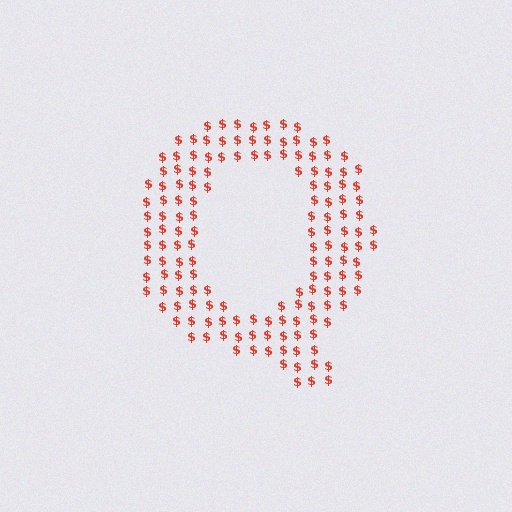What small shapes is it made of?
It is made of small dollar signs.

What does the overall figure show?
The overall figure shows the letter Q.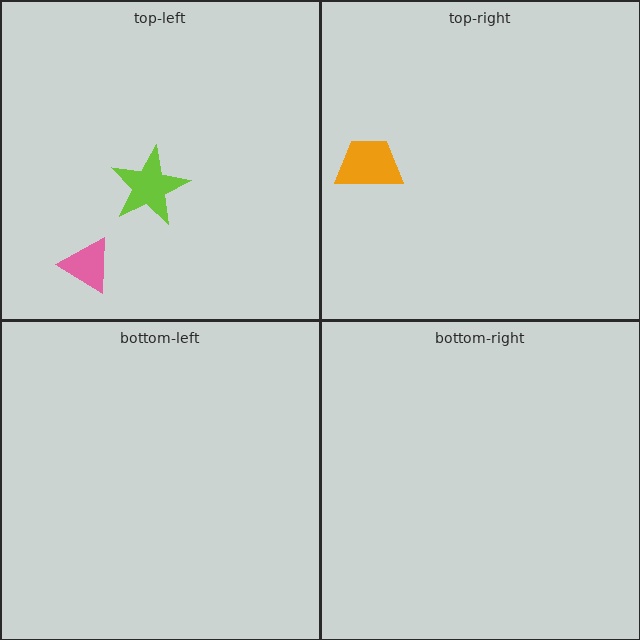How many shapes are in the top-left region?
2.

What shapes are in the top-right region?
The orange trapezoid.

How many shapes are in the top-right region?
1.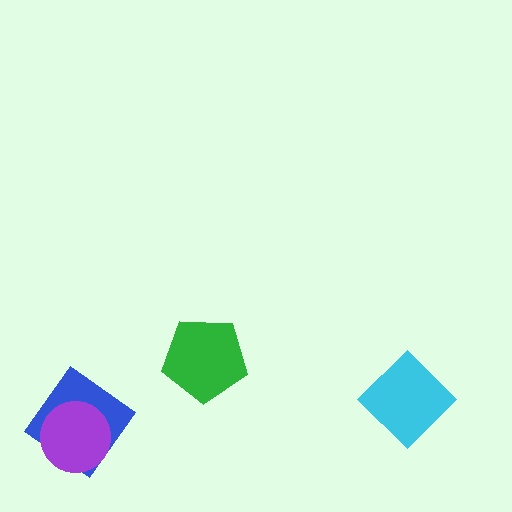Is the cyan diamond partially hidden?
No, no other shape covers it.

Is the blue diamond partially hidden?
Yes, it is partially covered by another shape.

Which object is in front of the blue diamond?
The purple circle is in front of the blue diamond.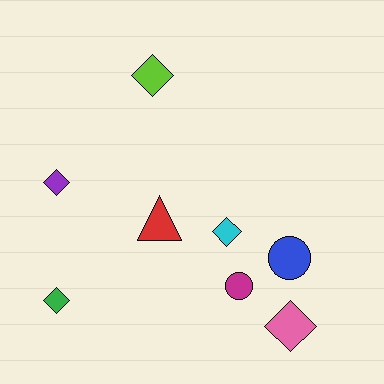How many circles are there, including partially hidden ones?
There are 2 circles.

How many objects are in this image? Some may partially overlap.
There are 8 objects.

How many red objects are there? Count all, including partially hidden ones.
There is 1 red object.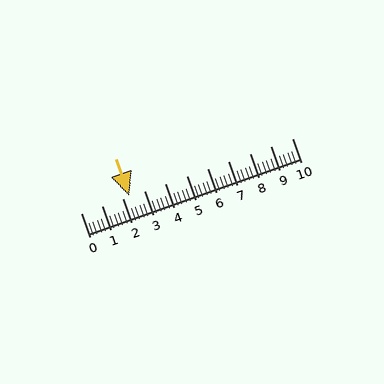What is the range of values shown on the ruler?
The ruler shows values from 0 to 10.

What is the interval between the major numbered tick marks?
The major tick marks are spaced 1 units apart.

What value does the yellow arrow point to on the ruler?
The yellow arrow points to approximately 2.3.